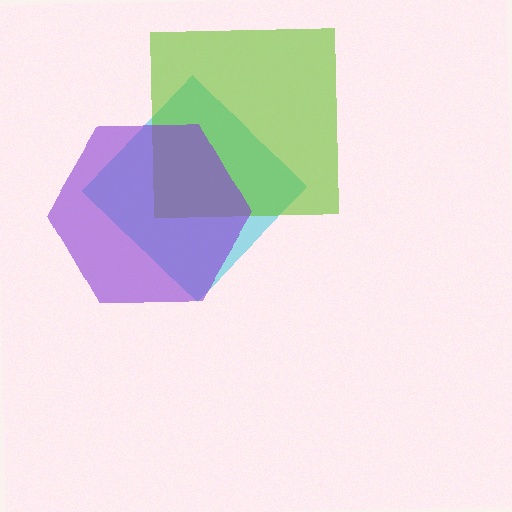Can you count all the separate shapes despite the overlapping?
Yes, there are 3 separate shapes.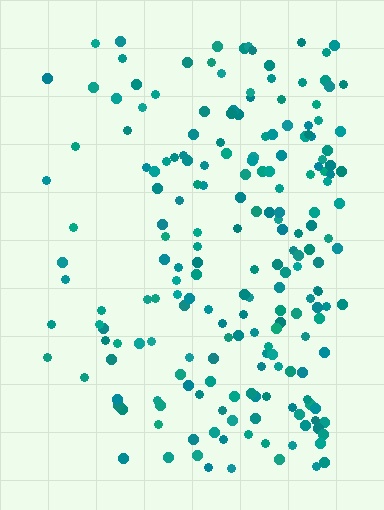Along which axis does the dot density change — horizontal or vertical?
Horizontal.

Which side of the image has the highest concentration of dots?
The right.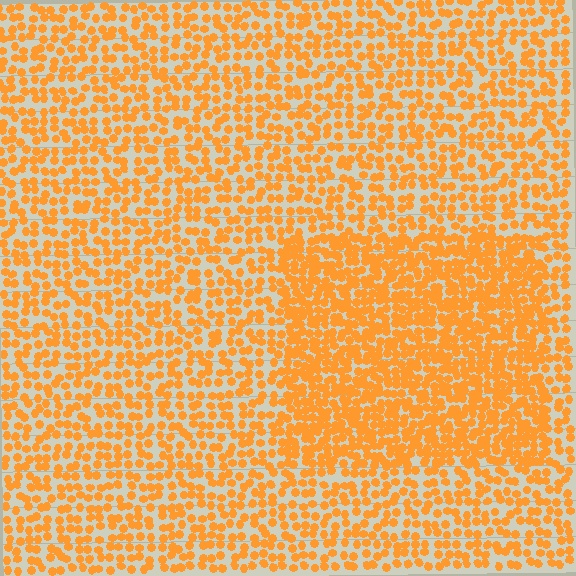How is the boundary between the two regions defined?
The boundary is defined by a change in element density (approximately 1.8x ratio). All elements are the same color, size, and shape.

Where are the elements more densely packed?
The elements are more densely packed inside the rectangle boundary.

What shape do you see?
I see a rectangle.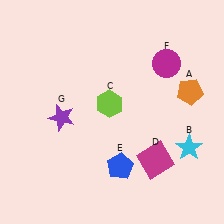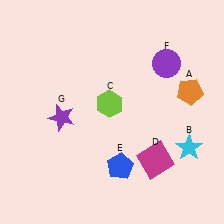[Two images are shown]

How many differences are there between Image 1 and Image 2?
There is 1 difference between the two images.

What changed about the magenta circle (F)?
In Image 1, F is magenta. In Image 2, it changed to purple.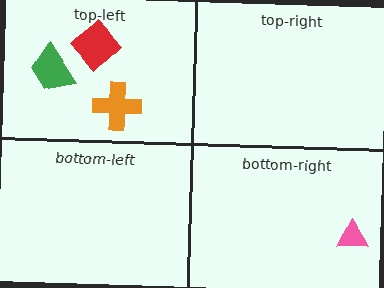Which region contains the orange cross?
The top-left region.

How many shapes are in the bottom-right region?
1.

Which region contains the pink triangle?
The bottom-right region.